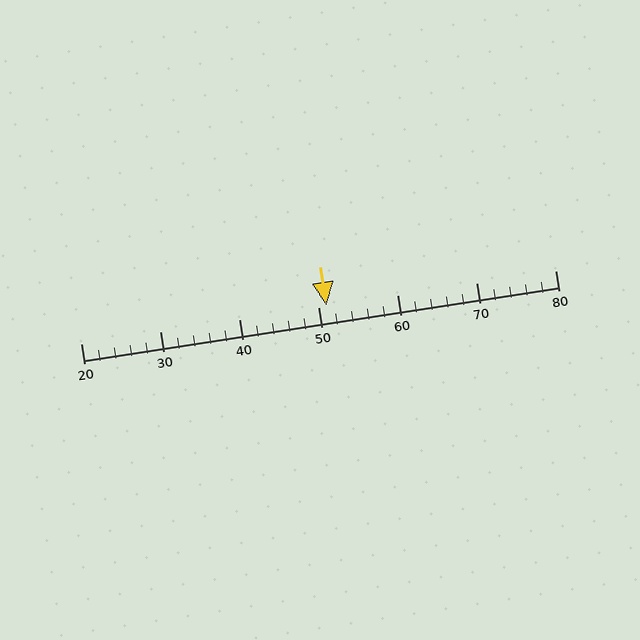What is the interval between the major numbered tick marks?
The major tick marks are spaced 10 units apart.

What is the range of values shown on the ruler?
The ruler shows values from 20 to 80.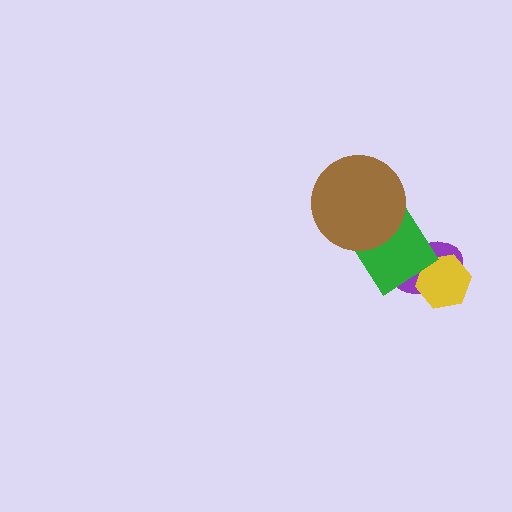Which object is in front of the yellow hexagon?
The green diamond is in front of the yellow hexagon.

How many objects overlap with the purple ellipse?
2 objects overlap with the purple ellipse.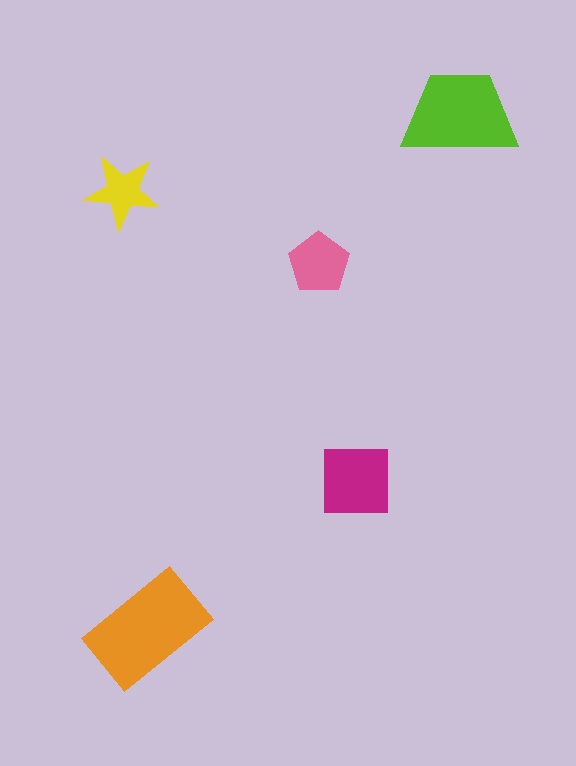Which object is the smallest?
The yellow star.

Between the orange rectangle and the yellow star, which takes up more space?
The orange rectangle.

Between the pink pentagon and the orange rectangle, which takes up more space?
The orange rectangle.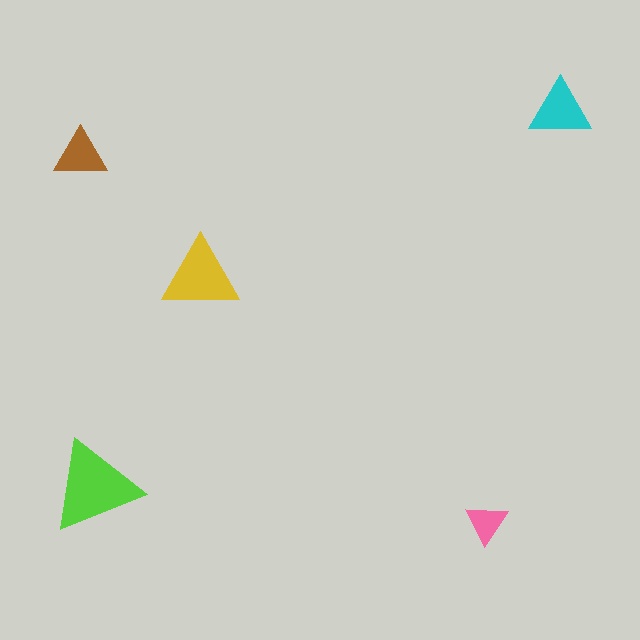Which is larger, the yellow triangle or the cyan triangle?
The yellow one.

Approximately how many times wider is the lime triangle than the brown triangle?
About 1.5 times wider.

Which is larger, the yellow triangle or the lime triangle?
The lime one.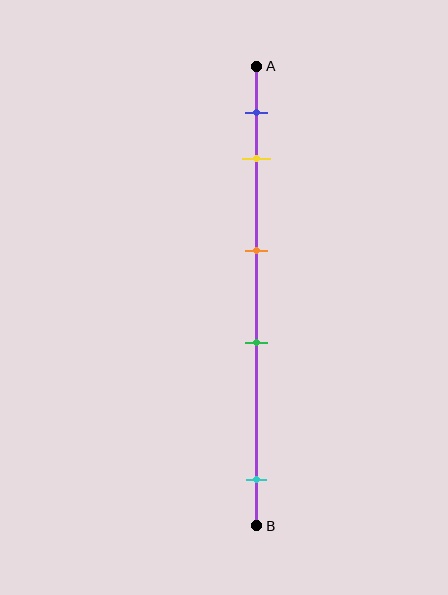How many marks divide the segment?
There are 5 marks dividing the segment.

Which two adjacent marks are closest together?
The blue and yellow marks are the closest adjacent pair.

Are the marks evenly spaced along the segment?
No, the marks are not evenly spaced.